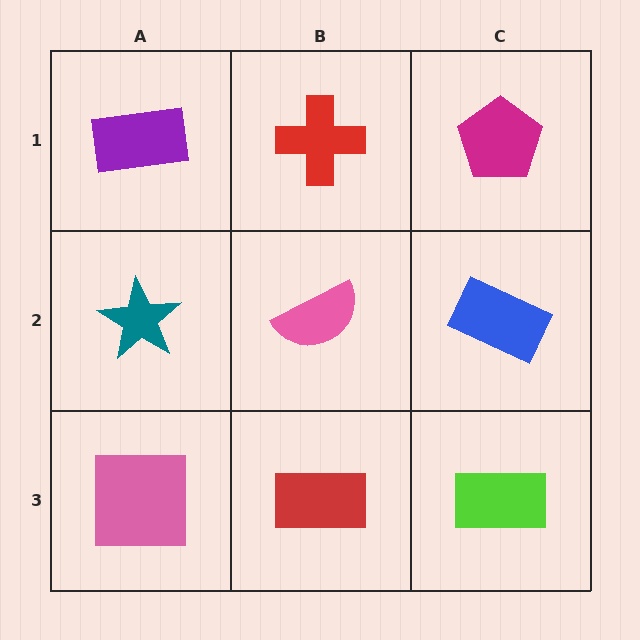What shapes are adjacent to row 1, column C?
A blue rectangle (row 2, column C), a red cross (row 1, column B).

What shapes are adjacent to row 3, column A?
A teal star (row 2, column A), a red rectangle (row 3, column B).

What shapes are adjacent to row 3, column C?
A blue rectangle (row 2, column C), a red rectangle (row 3, column B).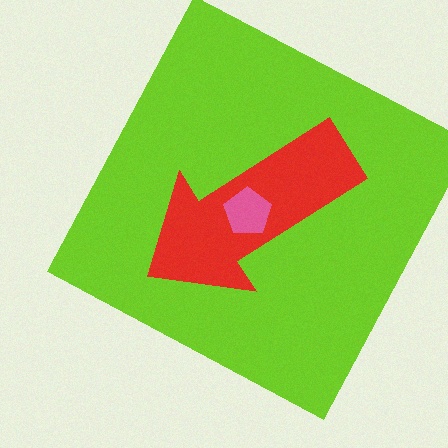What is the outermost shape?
The lime square.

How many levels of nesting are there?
3.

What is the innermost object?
The pink pentagon.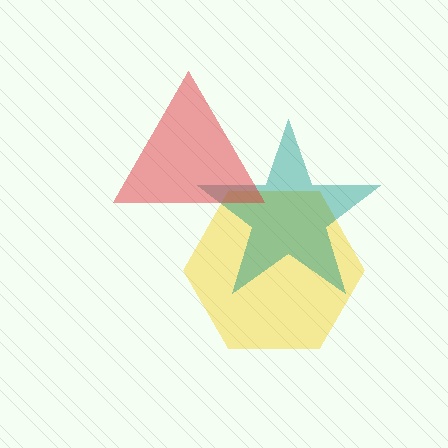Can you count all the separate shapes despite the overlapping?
Yes, there are 3 separate shapes.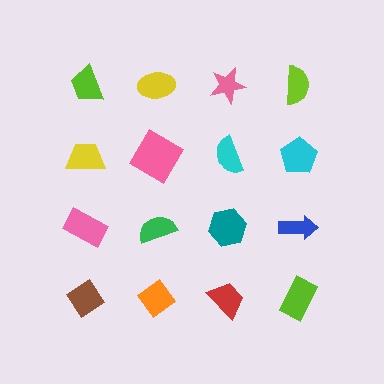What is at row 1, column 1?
A lime trapezoid.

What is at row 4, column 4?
A lime rectangle.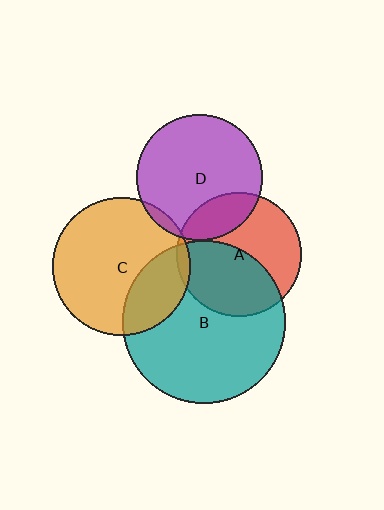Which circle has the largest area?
Circle B (teal).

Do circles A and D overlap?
Yes.